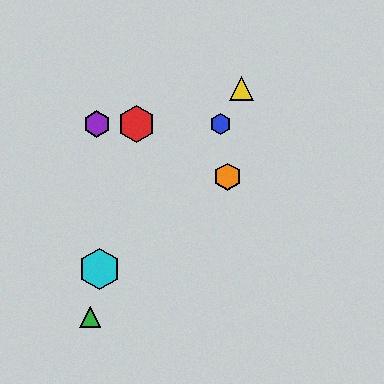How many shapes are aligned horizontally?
3 shapes (the red hexagon, the blue hexagon, the purple hexagon) are aligned horizontally.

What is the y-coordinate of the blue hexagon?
The blue hexagon is at y≈124.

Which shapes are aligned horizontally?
The red hexagon, the blue hexagon, the purple hexagon are aligned horizontally.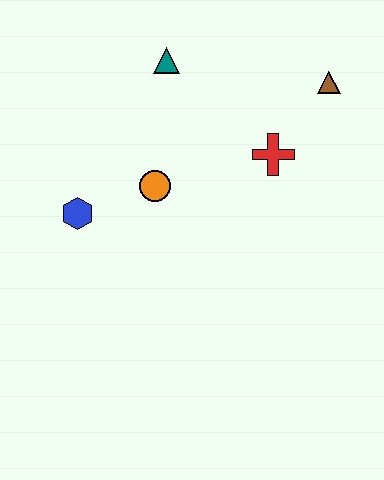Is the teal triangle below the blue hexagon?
No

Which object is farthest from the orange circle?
The brown triangle is farthest from the orange circle.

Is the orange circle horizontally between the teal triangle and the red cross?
No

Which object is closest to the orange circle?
The blue hexagon is closest to the orange circle.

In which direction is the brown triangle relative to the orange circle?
The brown triangle is to the right of the orange circle.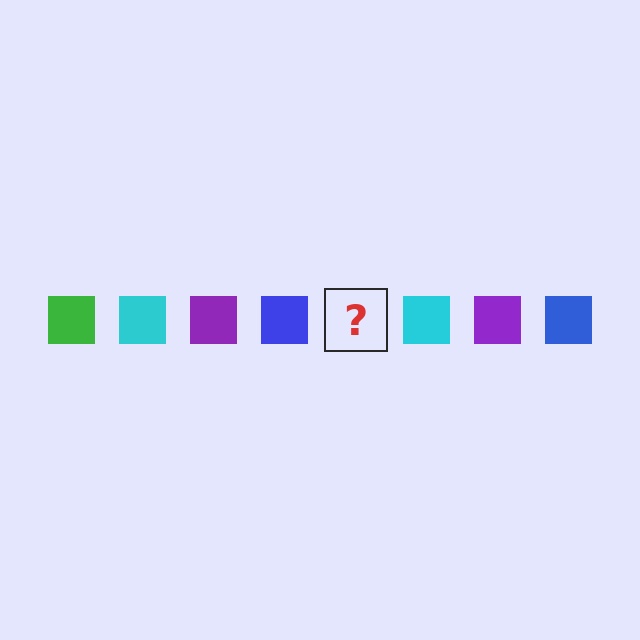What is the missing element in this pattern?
The missing element is a green square.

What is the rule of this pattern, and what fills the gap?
The rule is that the pattern cycles through green, cyan, purple, blue squares. The gap should be filled with a green square.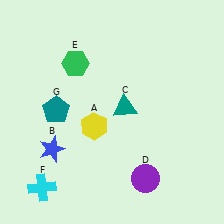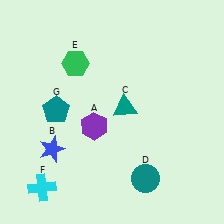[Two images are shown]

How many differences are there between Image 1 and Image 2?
There are 2 differences between the two images.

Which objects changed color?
A changed from yellow to purple. D changed from purple to teal.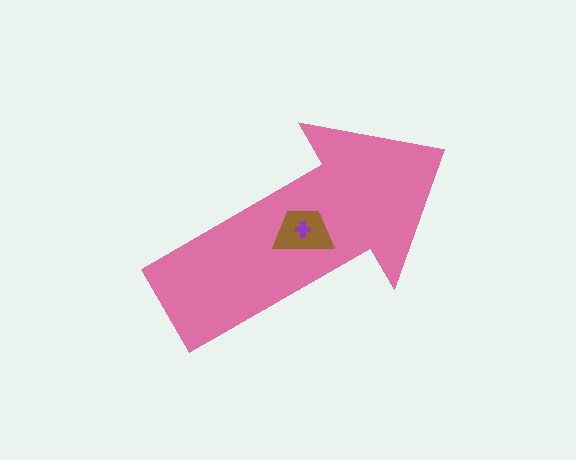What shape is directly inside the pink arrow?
The brown trapezoid.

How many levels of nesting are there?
3.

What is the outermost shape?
The pink arrow.